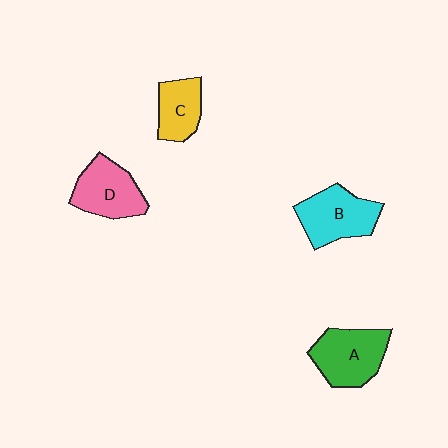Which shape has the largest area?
Shape A (green).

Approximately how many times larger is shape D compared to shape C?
Approximately 1.3 times.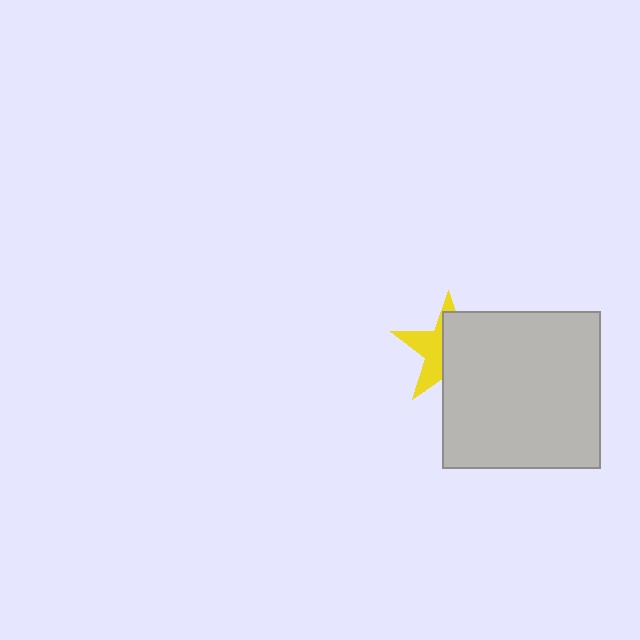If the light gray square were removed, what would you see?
You would see the complete yellow star.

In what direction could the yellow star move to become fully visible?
The yellow star could move left. That would shift it out from behind the light gray square entirely.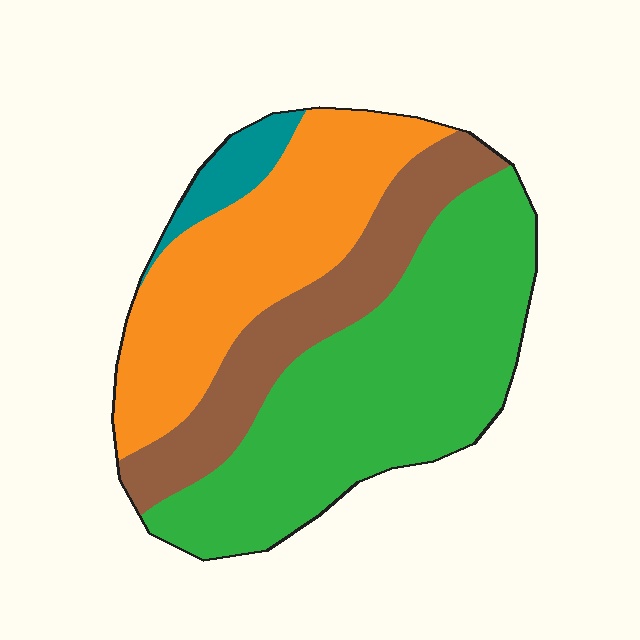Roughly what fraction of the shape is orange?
Orange covers about 30% of the shape.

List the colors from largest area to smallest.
From largest to smallest: green, orange, brown, teal.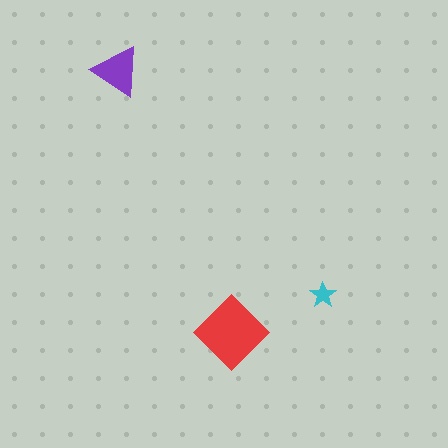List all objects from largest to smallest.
The red diamond, the purple triangle, the cyan star.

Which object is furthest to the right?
The cyan star is rightmost.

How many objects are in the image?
There are 3 objects in the image.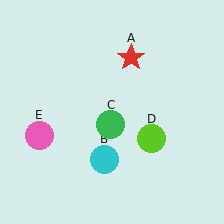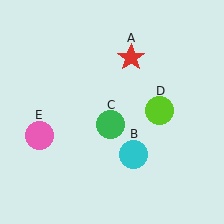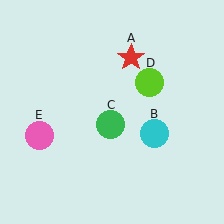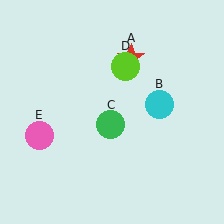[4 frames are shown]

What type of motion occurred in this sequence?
The cyan circle (object B), lime circle (object D) rotated counterclockwise around the center of the scene.